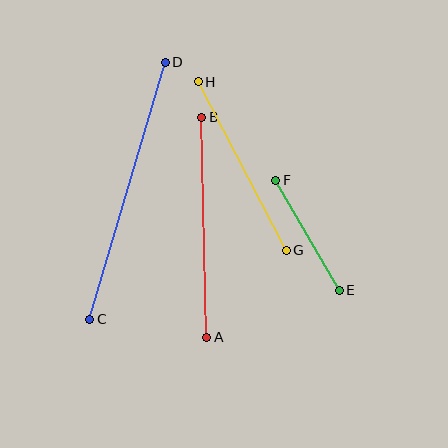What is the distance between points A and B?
The distance is approximately 220 pixels.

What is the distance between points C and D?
The distance is approximately 268 pixels.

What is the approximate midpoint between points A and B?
The midpoint is at approximately (204, 227) pixels.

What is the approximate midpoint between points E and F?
The midpoint is at approximately (308, 235) pixels.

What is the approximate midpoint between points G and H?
The midpoint is at approximately (242, 166) pixels.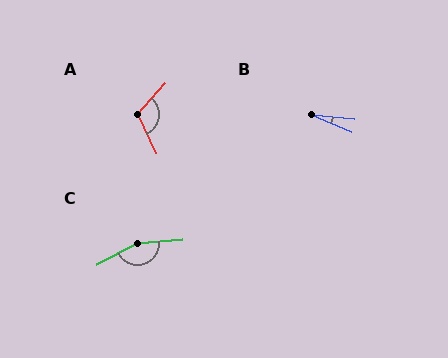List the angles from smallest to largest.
B (17°), A (113°), C (158°).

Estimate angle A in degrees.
Approximately 113 degrees.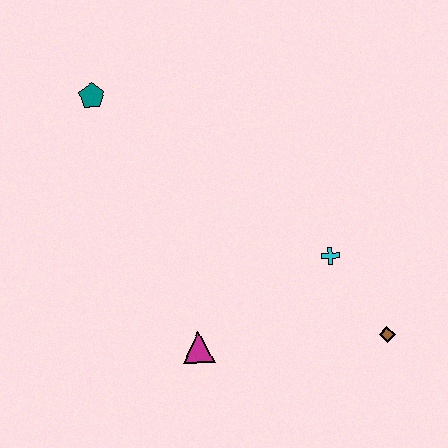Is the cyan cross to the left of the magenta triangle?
No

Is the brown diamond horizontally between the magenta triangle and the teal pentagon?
No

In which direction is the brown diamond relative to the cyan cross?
The brown diamond is below the cyan cross.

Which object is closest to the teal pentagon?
The magenta triangle is closest to the teal pentagon.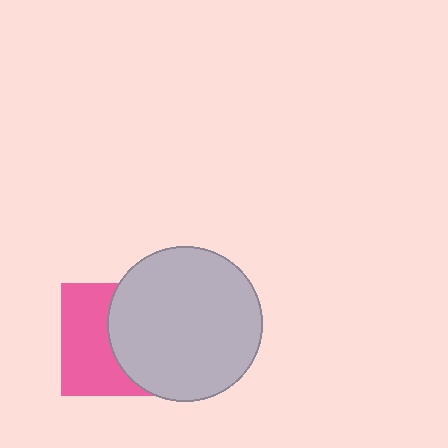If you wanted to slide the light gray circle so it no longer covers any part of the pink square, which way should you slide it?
Slide it right — that is the most direct way to separate the two shapes.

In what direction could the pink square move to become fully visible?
The pink square could move left. That would shift it out from behind the light gray circle entirely.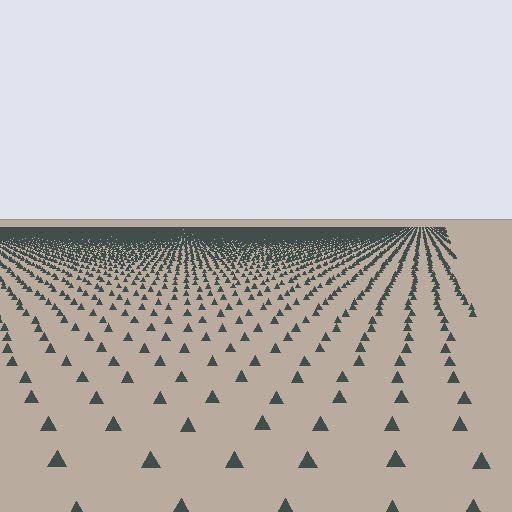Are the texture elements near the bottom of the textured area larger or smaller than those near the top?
Larger. Near the bottom, elements are closer to the viewer and appear at a bigger on-screen size.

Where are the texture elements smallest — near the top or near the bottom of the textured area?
Near the top.